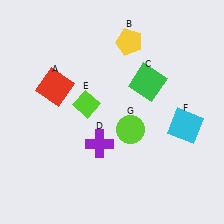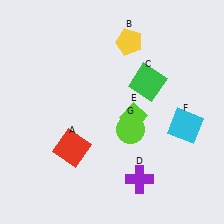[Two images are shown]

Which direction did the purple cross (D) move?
The purple cross (D) moved right.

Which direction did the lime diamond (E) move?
The lime diamond (E) moved right.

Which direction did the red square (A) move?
The red square (A) moved down.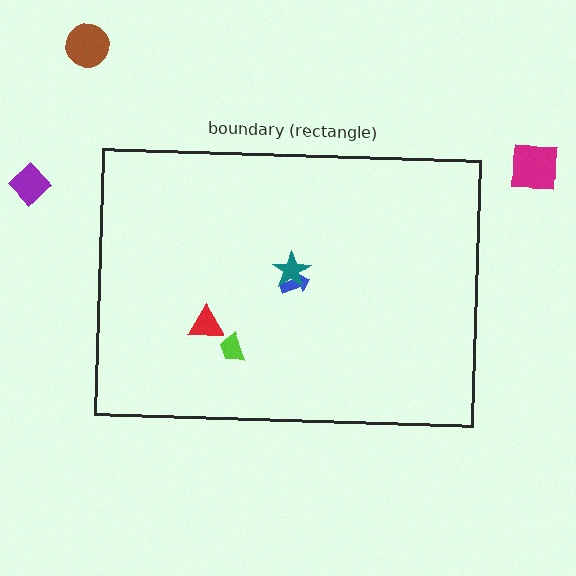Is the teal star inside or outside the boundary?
Inside.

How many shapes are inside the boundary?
4 inside, 3 outside.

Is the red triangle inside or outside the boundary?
Inside.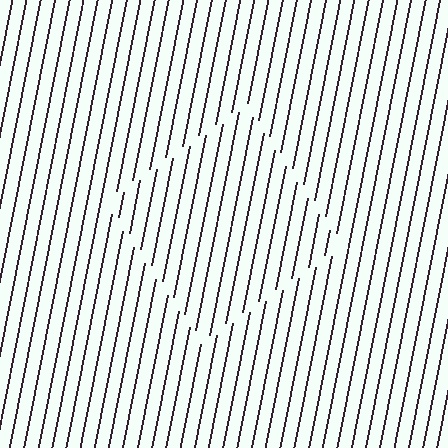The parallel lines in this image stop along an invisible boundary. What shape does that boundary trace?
An illusory square. The interior of the shape contains the same grating, shifted by half a period — the contour is defined by the phase discontinuity where line-ends from the inner and outer gratings abut.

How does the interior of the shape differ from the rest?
The interior of the shape contains the same grating, shifted by half a period — the contour is defined by the phase discontinuity where line-ends from the inner and outer gratings abut.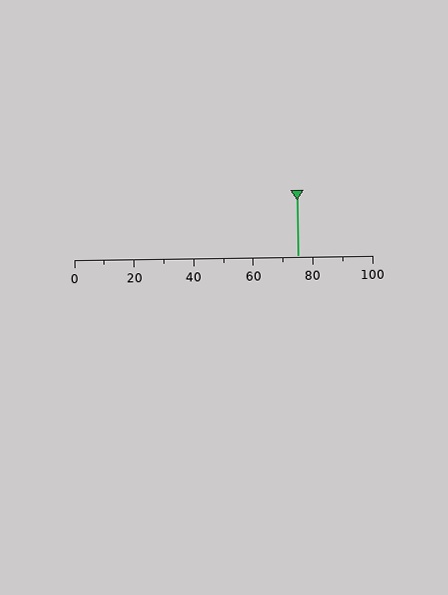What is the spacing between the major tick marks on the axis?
The major ticks are spaced 20 apart.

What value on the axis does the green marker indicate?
The marker indicates approximately 75.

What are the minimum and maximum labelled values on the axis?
The axis runs from 0 to 100.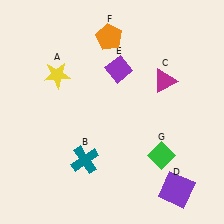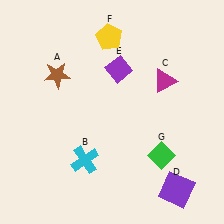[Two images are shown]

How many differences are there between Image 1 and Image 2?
There are 3 differences between the two images.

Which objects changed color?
A changed from yellow to brown. B changed from teal to cyan. F changed from orange to yellow.